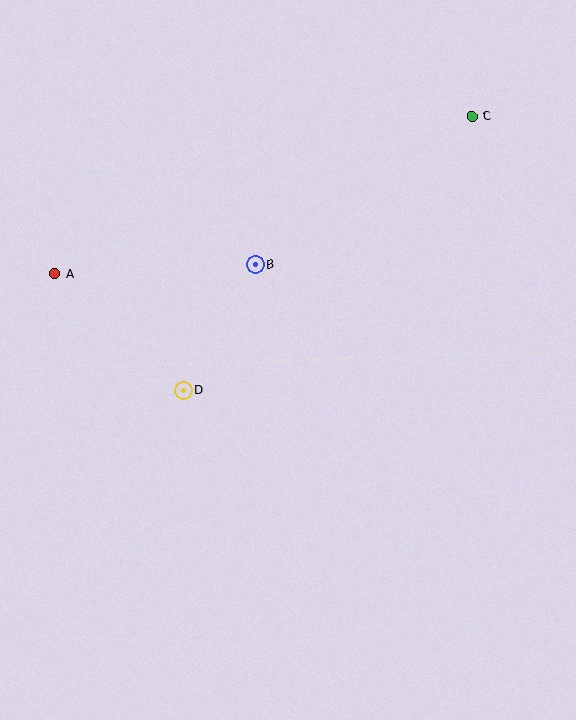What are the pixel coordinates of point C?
Point C is at (472, 117).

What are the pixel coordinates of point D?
Point D is at (183, 391).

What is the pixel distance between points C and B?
The distance between C and B is 262 pixels.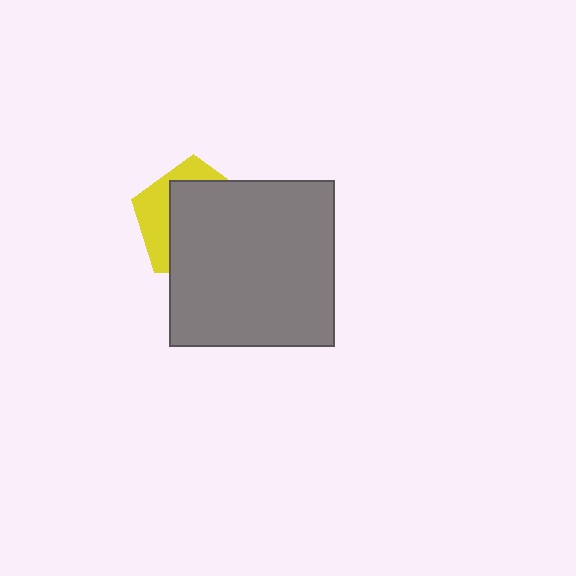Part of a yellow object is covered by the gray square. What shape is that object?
It is a pentagon.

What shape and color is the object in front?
The object in front is a gray square.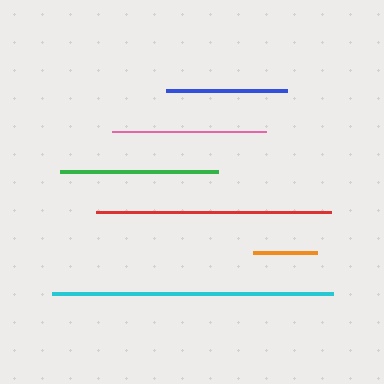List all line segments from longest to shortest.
From longest to shortest: cyan, red, green, pink, blue, orange.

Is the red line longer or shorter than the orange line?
The red line is longer than the orange line.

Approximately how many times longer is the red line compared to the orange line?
The red line is approximately 3.7 times the length of the orange line.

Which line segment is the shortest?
The orange line is the shortest at approximately 64 pixels.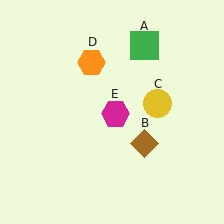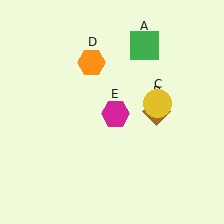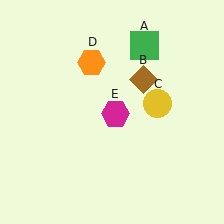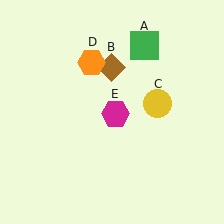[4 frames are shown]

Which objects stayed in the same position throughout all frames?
Green square (object A) and yellow circle (object C) and orange hexagon (object D) and magenta hexagon (object E) remained stationary.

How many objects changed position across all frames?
1 object changed position: brown diamond (object B).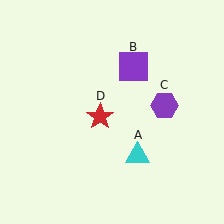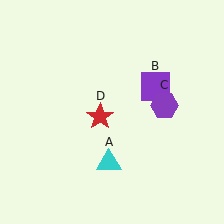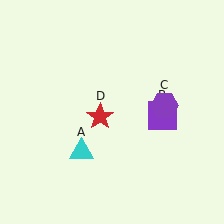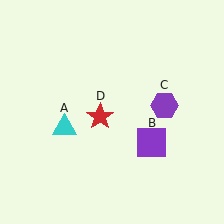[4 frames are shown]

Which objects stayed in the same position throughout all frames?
Purple hexagon (object C) and red star (object D) remained stationary.